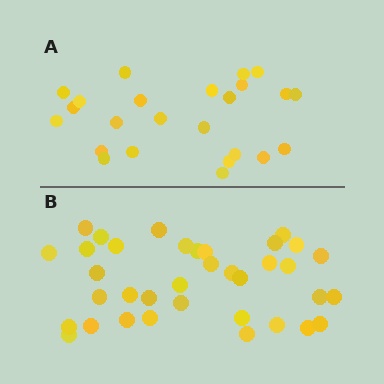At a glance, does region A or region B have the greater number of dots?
Region B (the bottom region) has more dots.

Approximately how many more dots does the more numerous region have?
Region B has roughly 12 or so more dots than region A.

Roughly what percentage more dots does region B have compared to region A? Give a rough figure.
About 50% more.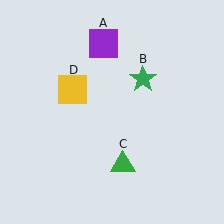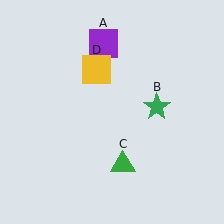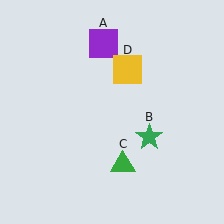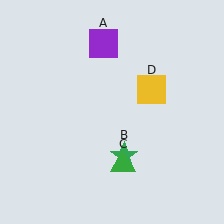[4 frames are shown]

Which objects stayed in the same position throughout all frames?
Purple square (object A) and green triangle (object C) remained stationary.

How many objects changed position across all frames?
2 objects changed position: green star (object B), yellow square (object D).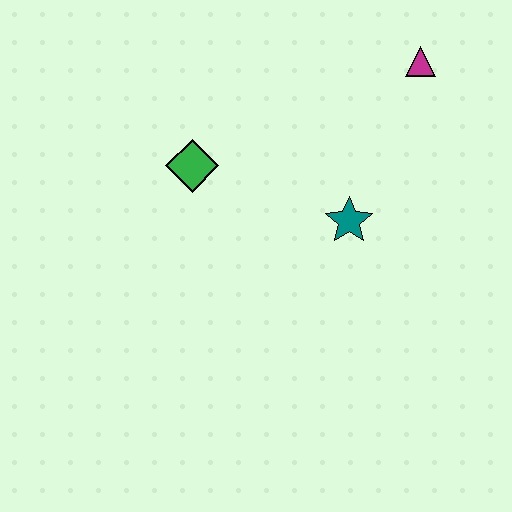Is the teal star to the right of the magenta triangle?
No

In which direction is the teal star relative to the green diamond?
The teal star is to the right of the green diamond.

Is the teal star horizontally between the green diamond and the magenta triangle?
Yes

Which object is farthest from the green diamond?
The magenta triangle is farthest from the green diamond.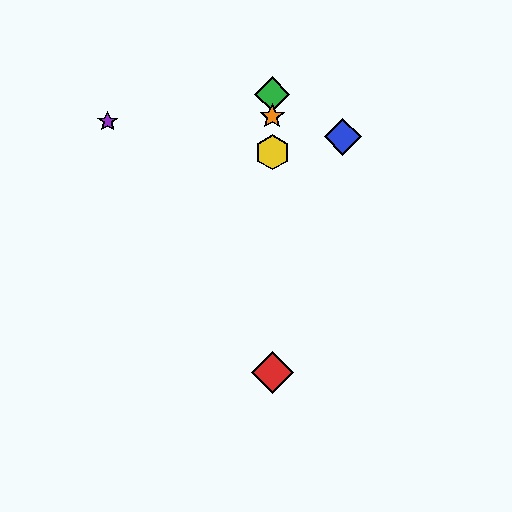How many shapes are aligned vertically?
4 shapes (the red diamond, the green diamond, the yellow hexagon, the orange star) are aligned vertically.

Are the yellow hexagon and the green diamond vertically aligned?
Yes, both are at x≈272.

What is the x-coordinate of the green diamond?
The green diamond is at x≈272.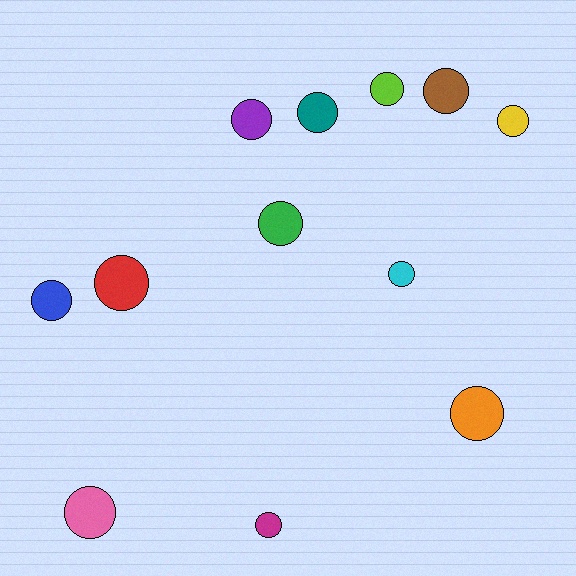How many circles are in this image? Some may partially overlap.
There are 12 circles.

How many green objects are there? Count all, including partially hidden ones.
There is 1 green object.